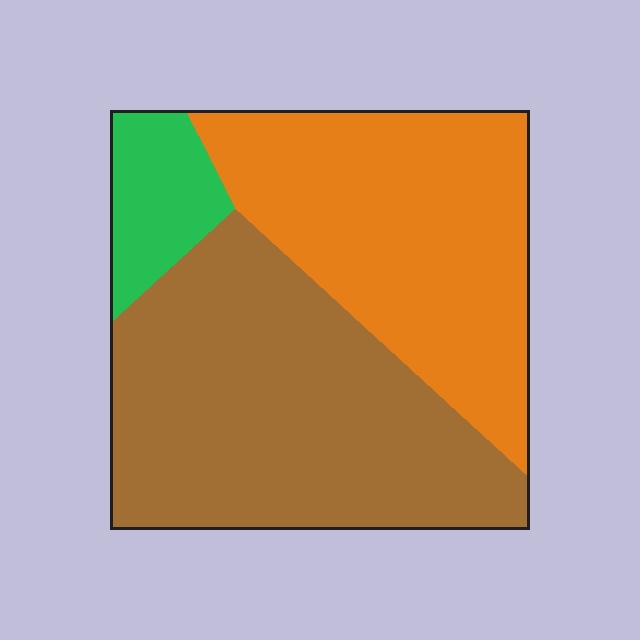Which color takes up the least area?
Green, at roughly 10%.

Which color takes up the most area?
Brown, at roughly 50%.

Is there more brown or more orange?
Brown.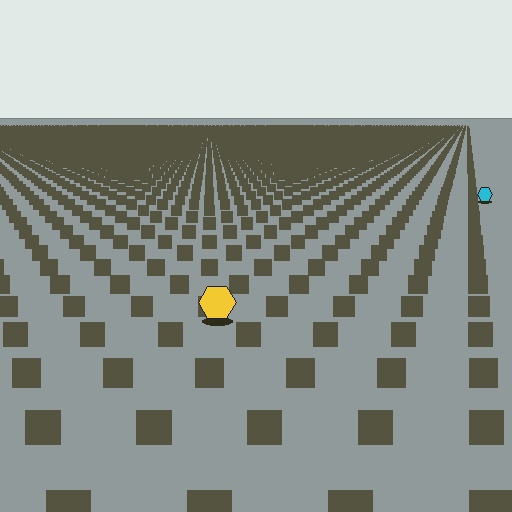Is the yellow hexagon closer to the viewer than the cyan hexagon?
Yes. The yellow hexagon is closer — you can tell from the texture gradient: the ground texture is coarser near it.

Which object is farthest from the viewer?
The cyan hexagon is farthest from the viewer. It appears smaller and the ground texture around it is denser.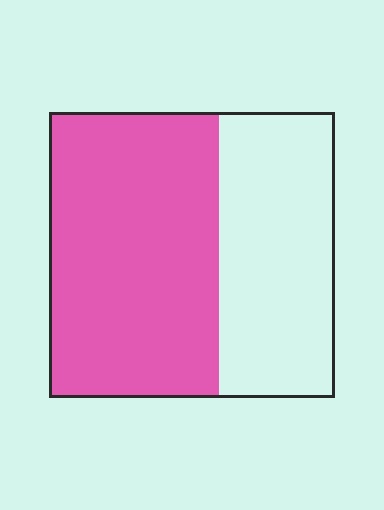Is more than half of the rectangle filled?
Yes.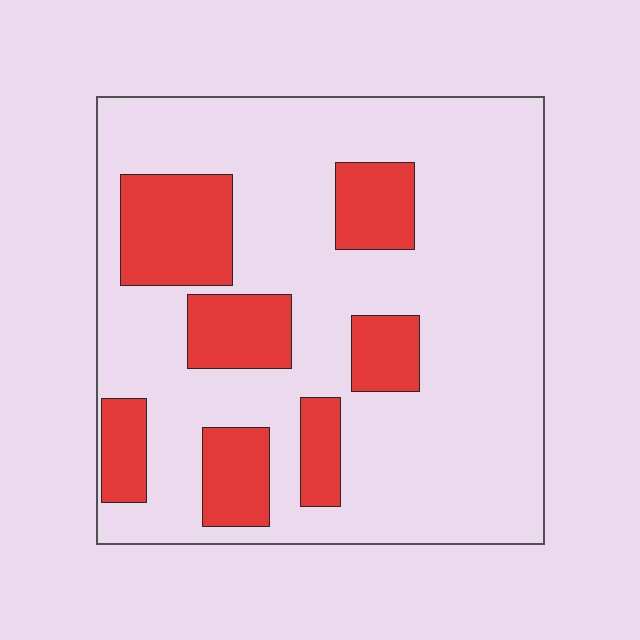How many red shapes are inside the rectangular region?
7.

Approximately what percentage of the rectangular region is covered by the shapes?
Approximately 25%.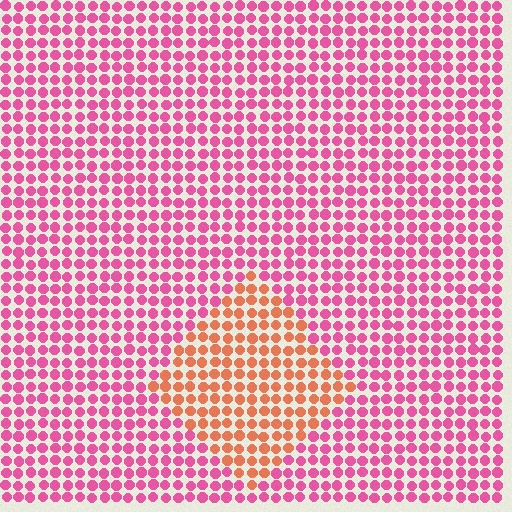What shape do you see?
I see a diamond.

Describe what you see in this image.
The image is filled with small pink elements in a uniform arrangement. A diamond-shaped region is visible where the elements are tinted to a slightly different hue, forming a subtle color boundary.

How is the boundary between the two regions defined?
The boundary is defined purely by a slight shift in hue (about 46 degrees). Spacing, size, and orientation are identical on both sides.